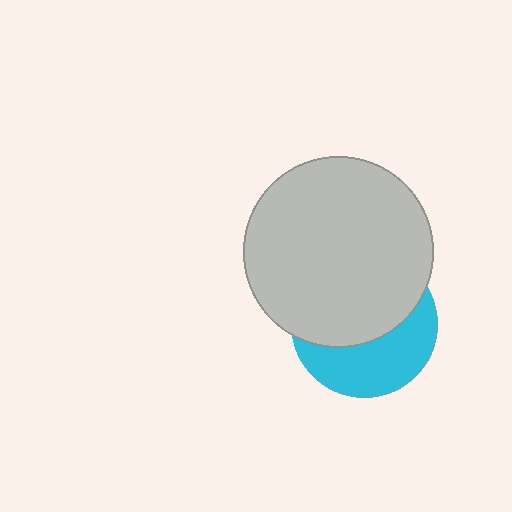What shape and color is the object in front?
The object in front is a light gray circle.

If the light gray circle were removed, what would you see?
You would see the complete cyan circle.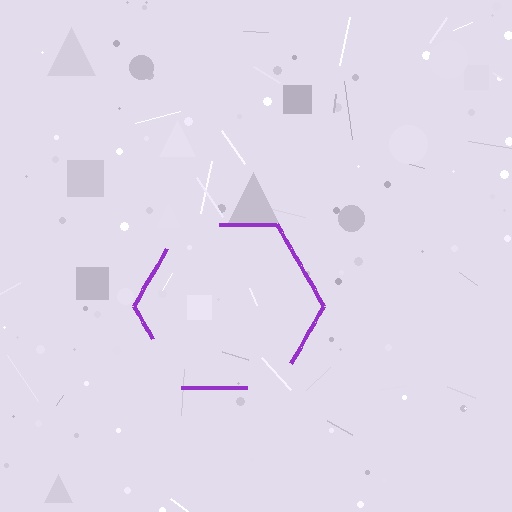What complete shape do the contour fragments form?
The contour fragments form a hexagon.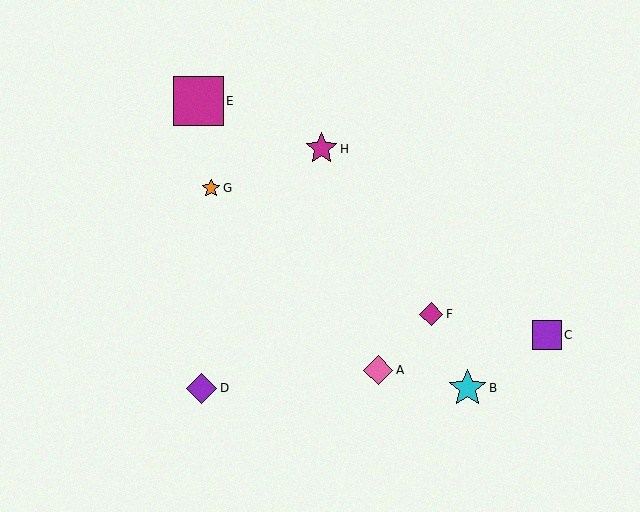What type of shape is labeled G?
Shape G is an orange star.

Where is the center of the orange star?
The center of the orange star is at (211, 188).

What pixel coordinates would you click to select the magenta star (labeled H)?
Click at (321, 149) to select the magenta star H.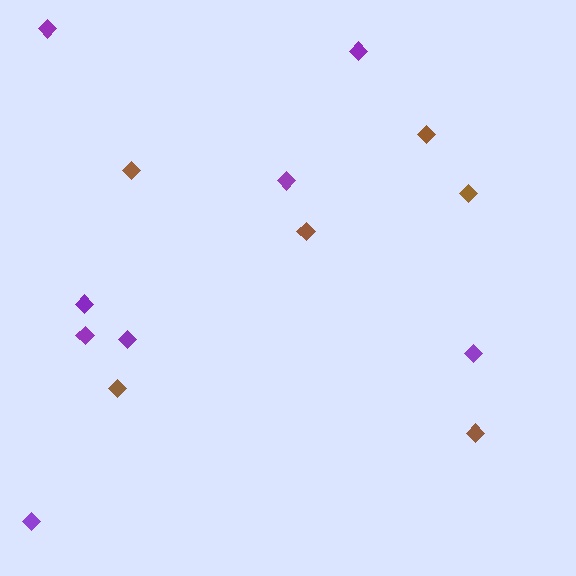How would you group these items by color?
There are 2 groups: one group of brown diamonds (6) and one group of purple diamonds (8).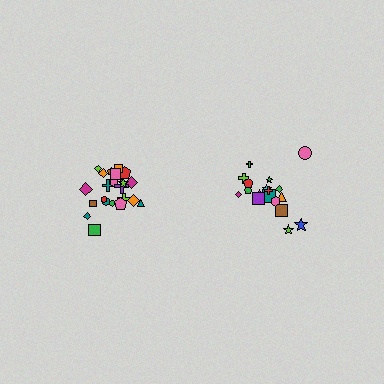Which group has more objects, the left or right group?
The left group.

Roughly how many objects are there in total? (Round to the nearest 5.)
Roughly 40 objects in total.